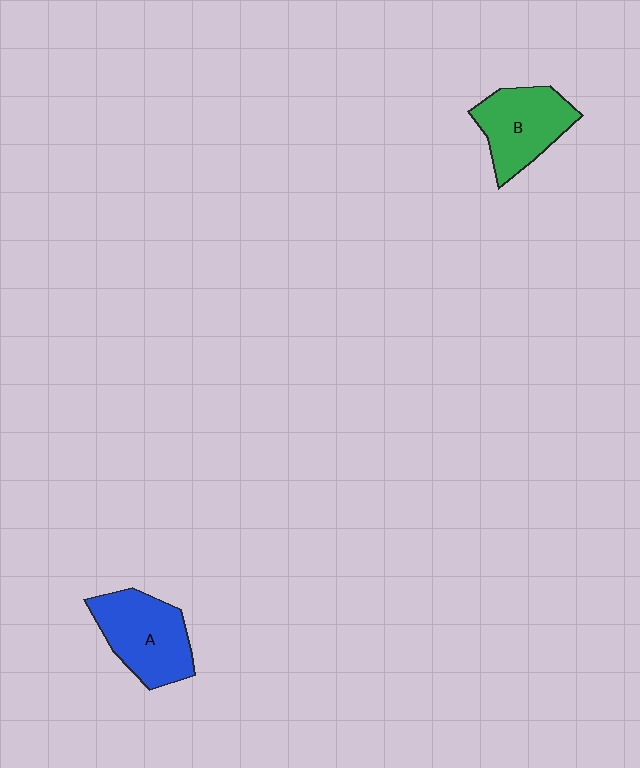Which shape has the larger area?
Shape A (blue).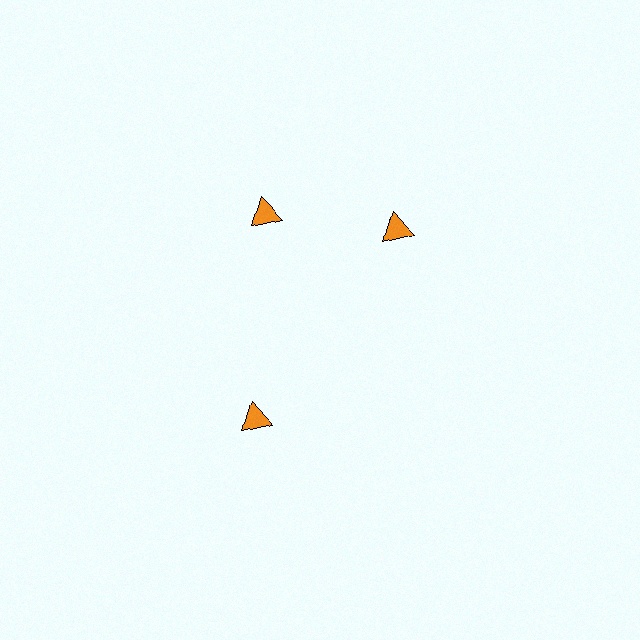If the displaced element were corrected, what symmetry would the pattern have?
It would have 3-fold rotational symmetry — the pattern would map onto itself every 120 degrees.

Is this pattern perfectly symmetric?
No. The 3 orange triangles are arranged in a ring, but one element near the 3 o'clock position is rotated out of alignment along the ring, breaking the 3-fold rotational symmetry.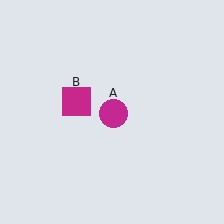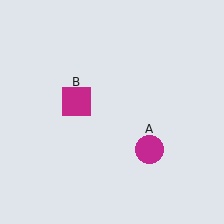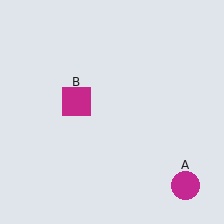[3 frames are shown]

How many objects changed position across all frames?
1 object changed position: magenta circle (object A).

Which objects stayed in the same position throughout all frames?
Magenta square (object B) remained stationary.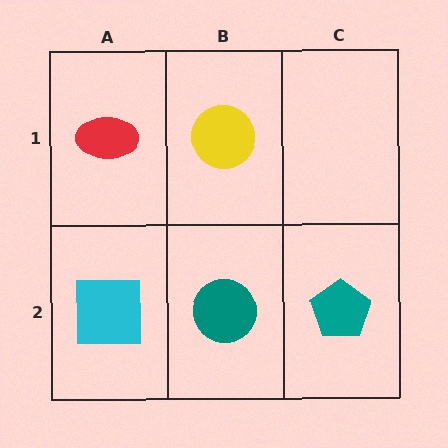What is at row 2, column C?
A teal pentagon.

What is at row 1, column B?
A yellow circle.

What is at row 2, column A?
A cyan square.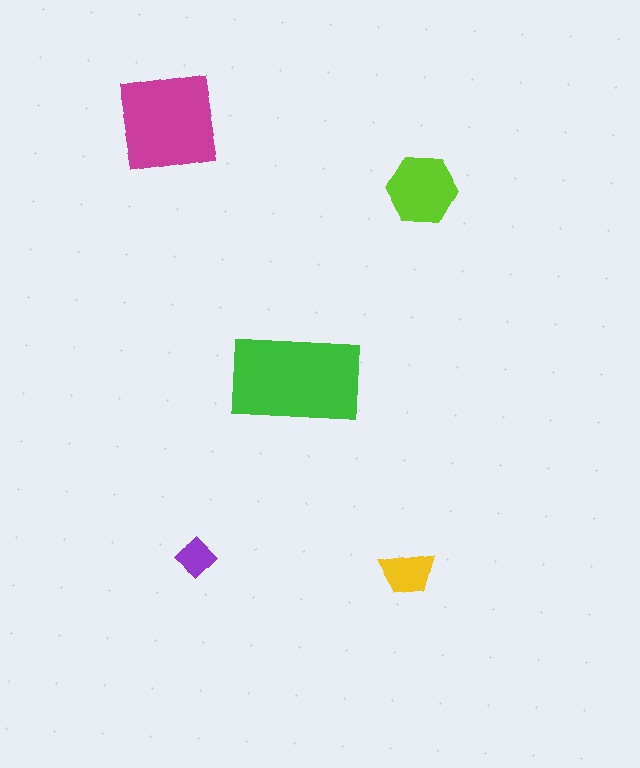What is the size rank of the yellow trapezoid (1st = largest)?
4th.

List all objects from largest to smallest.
The green rectangle, the magenta square, the lime hexagon, the yellow trapezoid, the purple diamond.